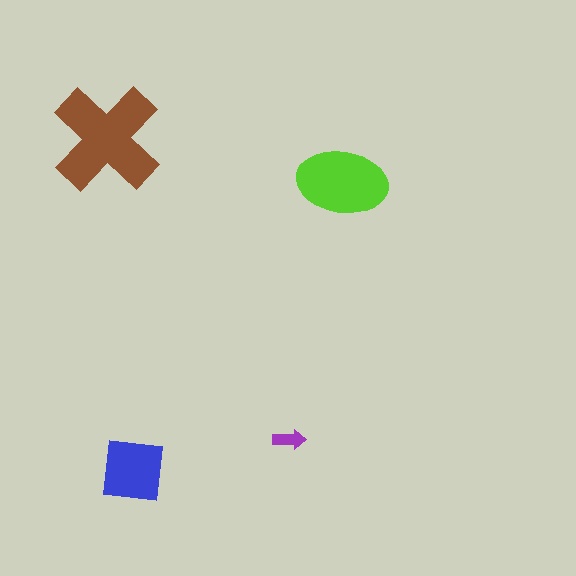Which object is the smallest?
The purple arrow.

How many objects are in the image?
There are 4 objects in the image.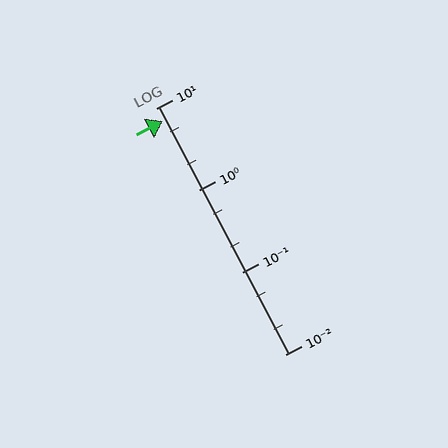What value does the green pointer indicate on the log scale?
The pointer indicates approximately 7.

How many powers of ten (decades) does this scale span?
The scale spans 3 decades, from 0.01 to 10.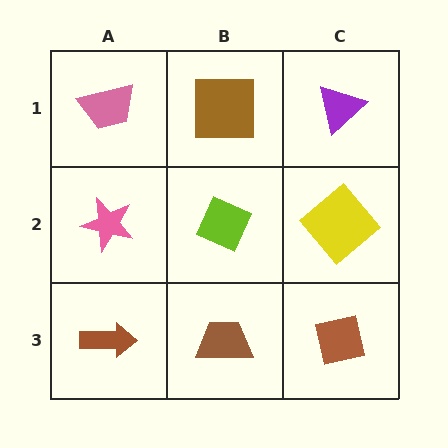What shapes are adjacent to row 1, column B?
A lime diamond (row 2, column B), a pink trapezoid (row 1, column A), a purple triangle (row 1, column C).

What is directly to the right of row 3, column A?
A brown trapezoid.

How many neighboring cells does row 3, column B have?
3.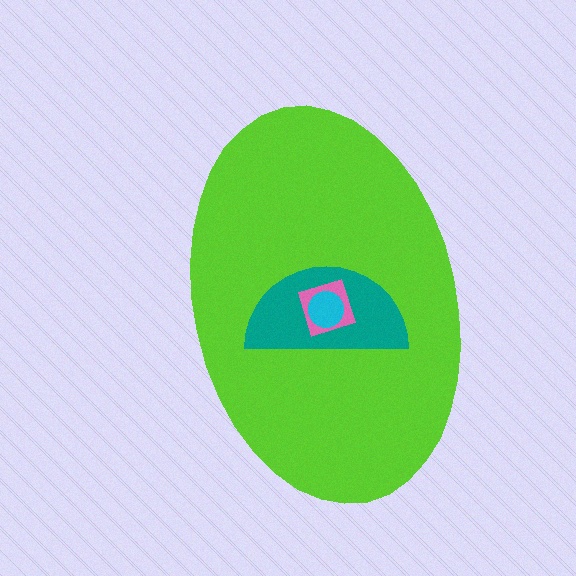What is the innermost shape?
The cyan circle.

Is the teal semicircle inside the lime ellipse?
Yes.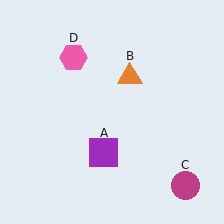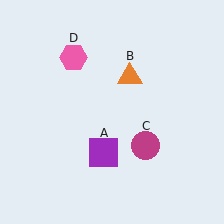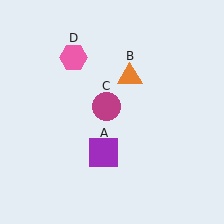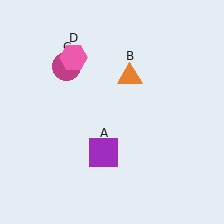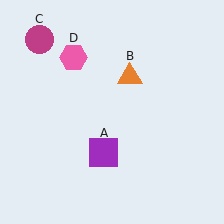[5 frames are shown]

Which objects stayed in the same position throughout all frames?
Purple square (object A) and orange triangle (object B) and pink hexagon (object D) remained stationary.